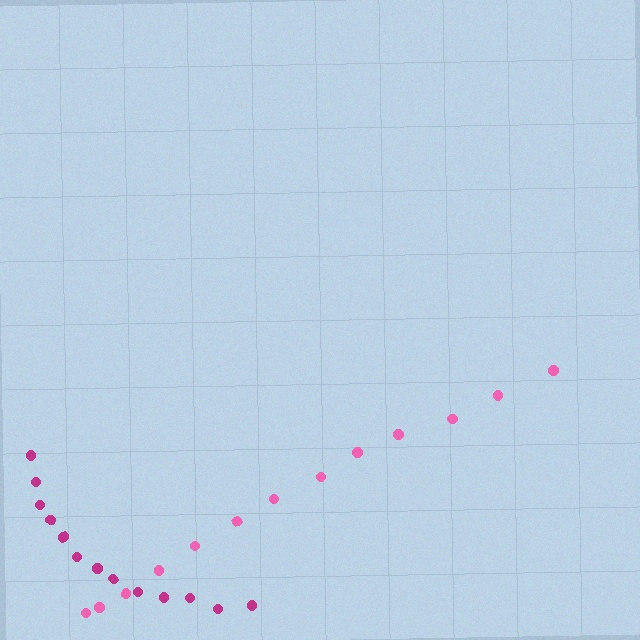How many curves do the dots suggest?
There are 2 distinct paths.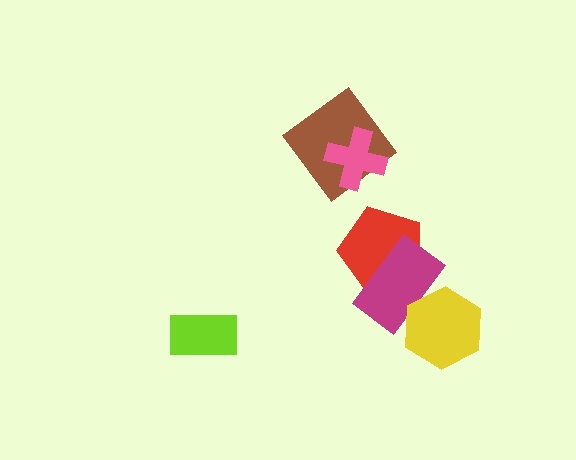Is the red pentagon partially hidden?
Yes, it is partially covered by another shape.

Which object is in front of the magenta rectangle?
The yellow hexagon is in front of the magenta rectangle.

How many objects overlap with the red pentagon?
1 object overlaps with the red pentagon.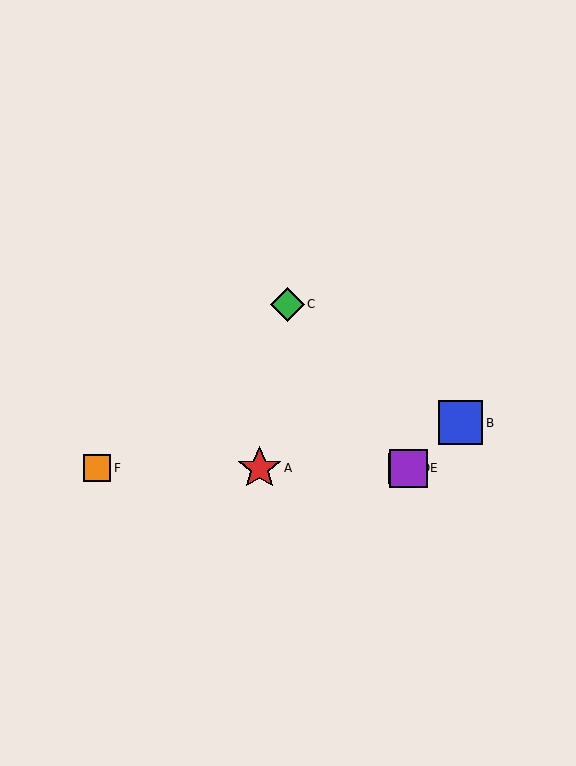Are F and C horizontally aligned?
No, F is at y≈468 and C is at y≈304.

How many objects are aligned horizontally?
4 objects (A, D, E, F) are aligned horizontally.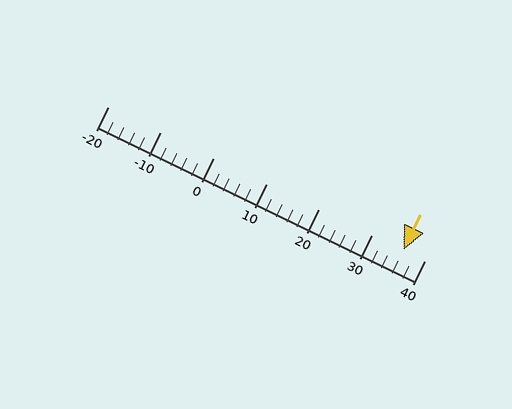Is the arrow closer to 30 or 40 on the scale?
The arrow is closer to 40.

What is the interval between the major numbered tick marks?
The major tick marks are spaced 10 units apart.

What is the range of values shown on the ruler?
The ruler shows values from -20 to 40.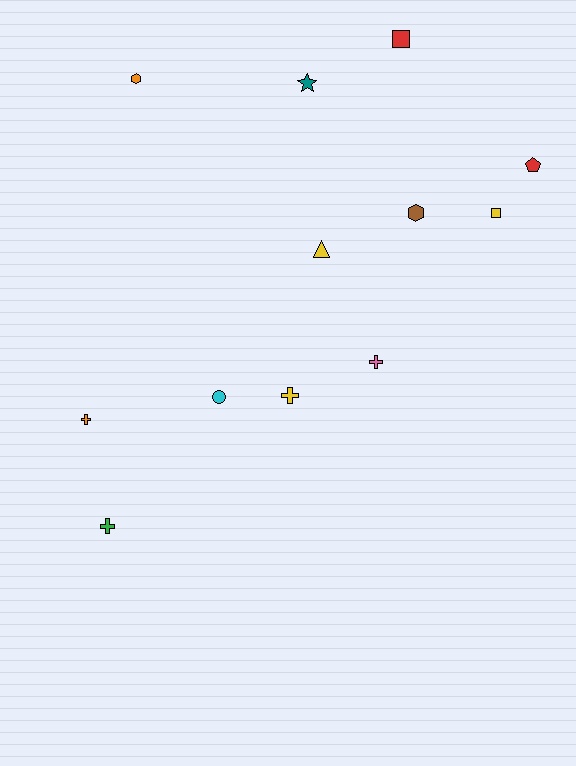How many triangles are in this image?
There is 1 triangle.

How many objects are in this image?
There are 12 objects.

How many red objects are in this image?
There are 2 red objects.